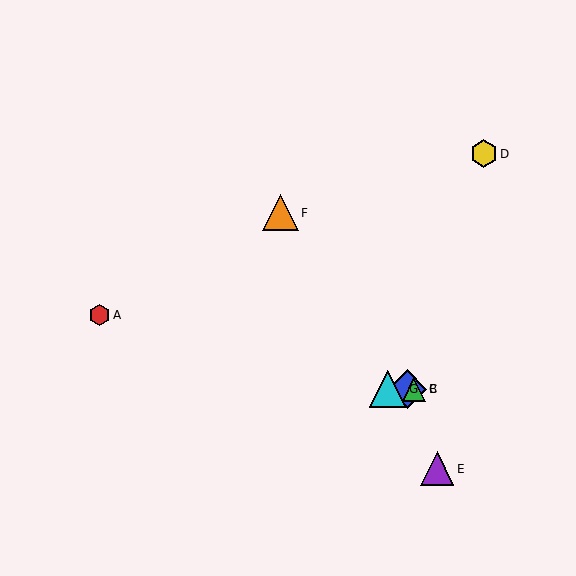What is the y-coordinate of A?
Object A is at y≈315.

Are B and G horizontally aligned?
Yes, both are at y≈389.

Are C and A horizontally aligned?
No, C is at y≈389 and A is at y≈315.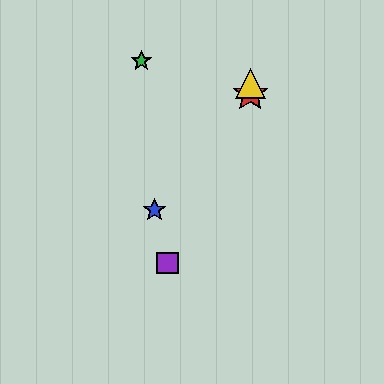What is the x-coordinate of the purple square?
The purple square is at x≈168.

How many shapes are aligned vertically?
2 shapes (the red star, the yellow triangle) are aligned vertically.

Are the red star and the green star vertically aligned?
No, the red star is at x≈250 and the green star is at x≈141.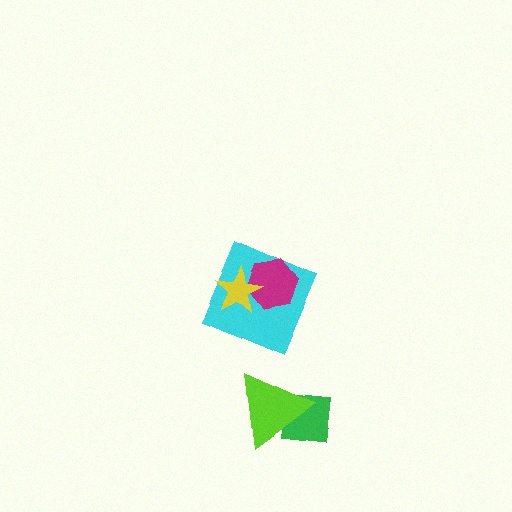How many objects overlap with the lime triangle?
1 object overlaps with the lime triangle.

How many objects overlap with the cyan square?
2 objects overlap with the cyan square.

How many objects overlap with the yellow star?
2 objects overlap with the yellow star.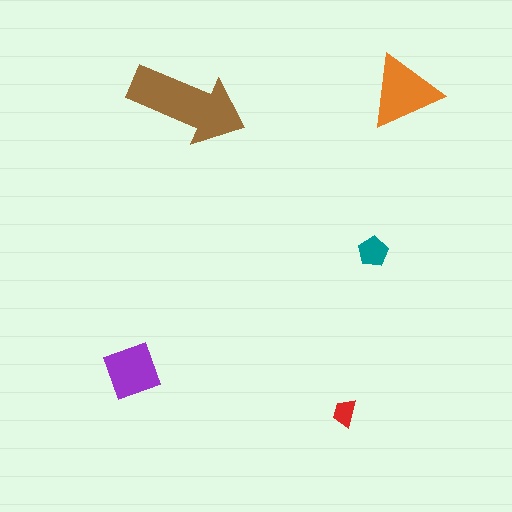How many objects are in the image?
There are 5 objects in the image.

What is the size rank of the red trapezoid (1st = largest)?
5th.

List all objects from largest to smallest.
The brown arrow, the orange triangle, the purple diamond, the teal pentagon, the red trapezoid.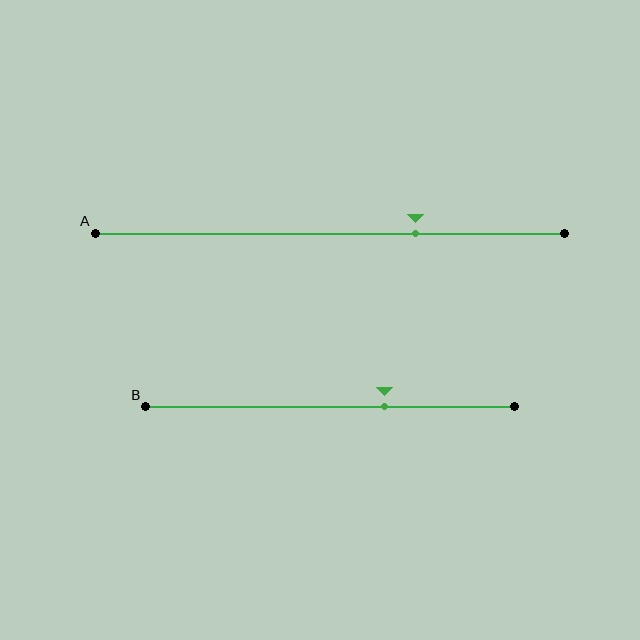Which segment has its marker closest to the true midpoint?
Segment B has its marker closest to the true midpoint.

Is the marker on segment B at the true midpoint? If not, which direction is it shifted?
No, the marker on segment B is shifted to the right by about 15% of the segment length.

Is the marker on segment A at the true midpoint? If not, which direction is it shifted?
No, the marker on segment A is shifted to the right by about 18% of the segment length.